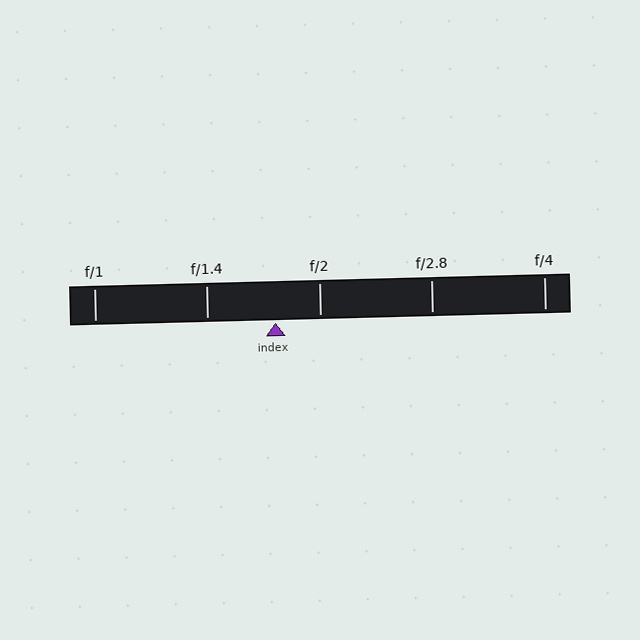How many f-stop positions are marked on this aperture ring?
There are 5 f-stop positions marked.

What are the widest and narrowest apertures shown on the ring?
The widest aperture shown is f/1 and the narrowest is f/4.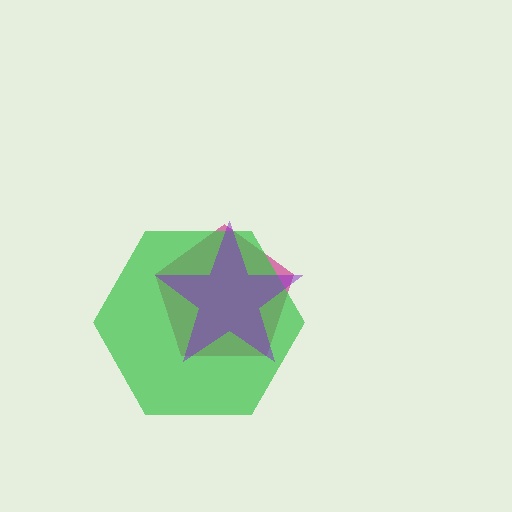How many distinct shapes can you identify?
There are 3 distinct shapes: a magenta pentagon, a green hexagon, a purple star.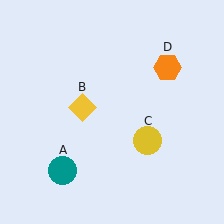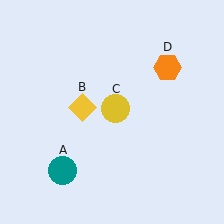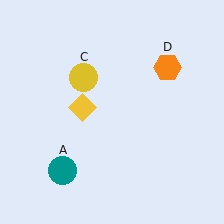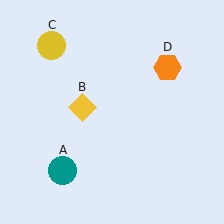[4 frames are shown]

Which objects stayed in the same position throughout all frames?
Teal circle (object A) and yellow diamond (object B) and orange hexagon (object D) remained stationary.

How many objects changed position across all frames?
1 object changed position: yellow circle (object C).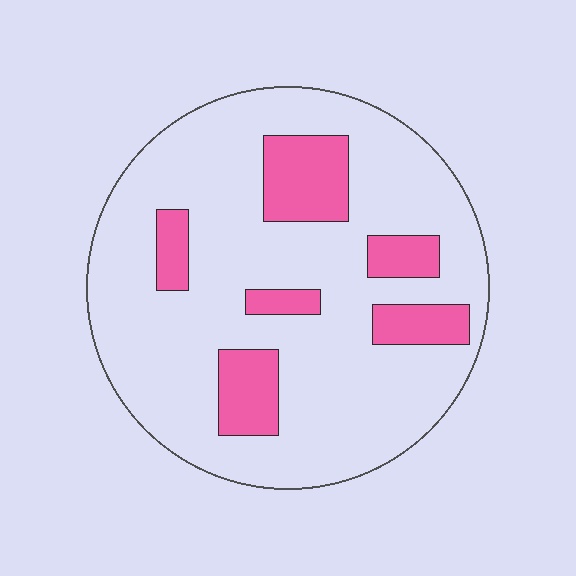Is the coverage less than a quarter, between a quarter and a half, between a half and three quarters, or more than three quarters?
Less than a quarter.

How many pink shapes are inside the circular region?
6.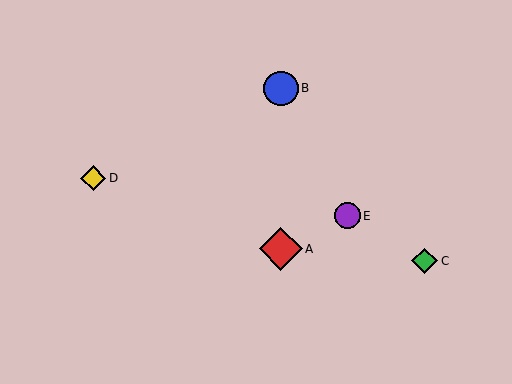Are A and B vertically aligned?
Yes, both are at x≈281.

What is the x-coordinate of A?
Object A is at x≈281.